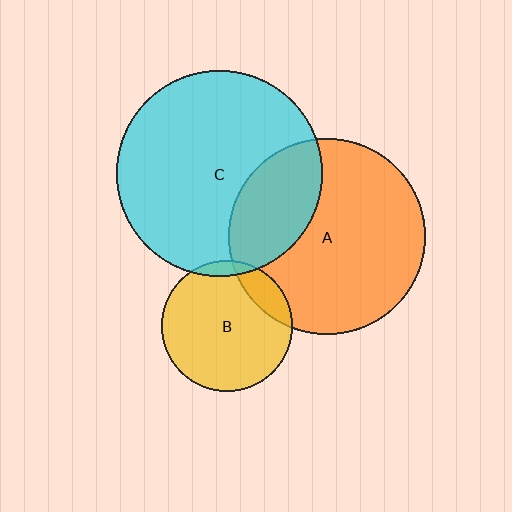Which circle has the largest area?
Circle C (cyan).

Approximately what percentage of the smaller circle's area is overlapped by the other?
Approximately 5%.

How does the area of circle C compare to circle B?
Approximately 2.5 times.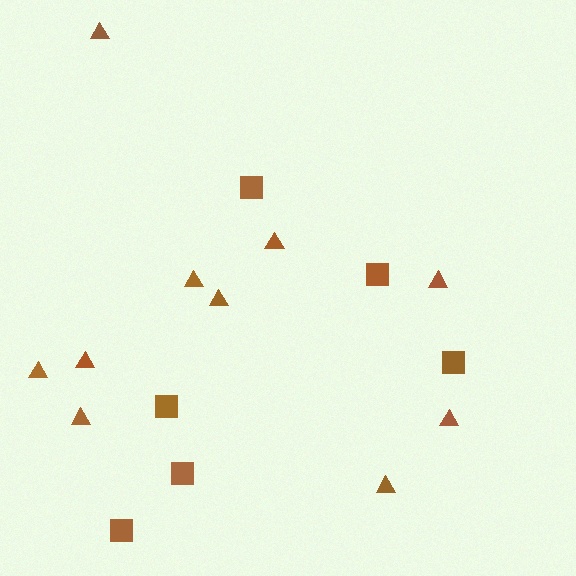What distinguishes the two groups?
There are 2 groups: one group of triangles (10) and one group of squares (6).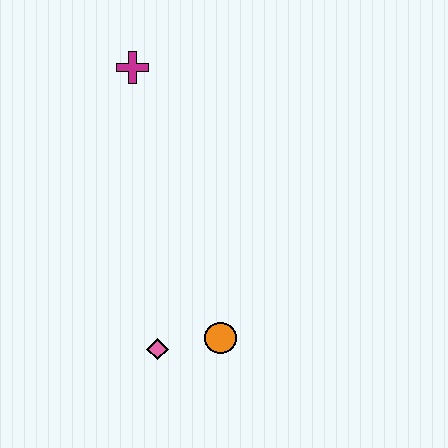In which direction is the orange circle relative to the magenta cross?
The orange circle is below the magenta cross.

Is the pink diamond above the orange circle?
No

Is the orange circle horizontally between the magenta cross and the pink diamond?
No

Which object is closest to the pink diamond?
The orange circle is closest to the pink diamond.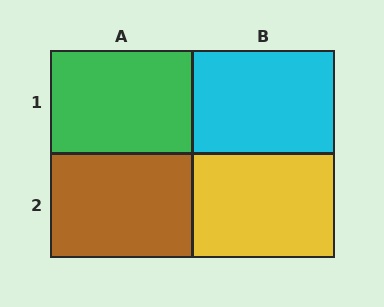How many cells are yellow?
1 cell is yellow.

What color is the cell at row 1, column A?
Green.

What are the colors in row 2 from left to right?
Brown, yellow.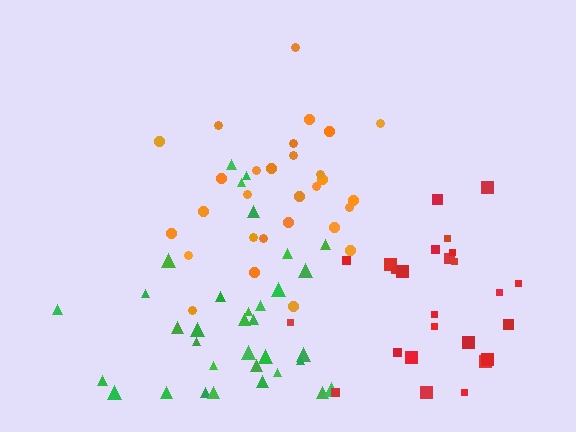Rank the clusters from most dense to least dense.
red, green, orange.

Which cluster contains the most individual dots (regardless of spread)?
Green (35).